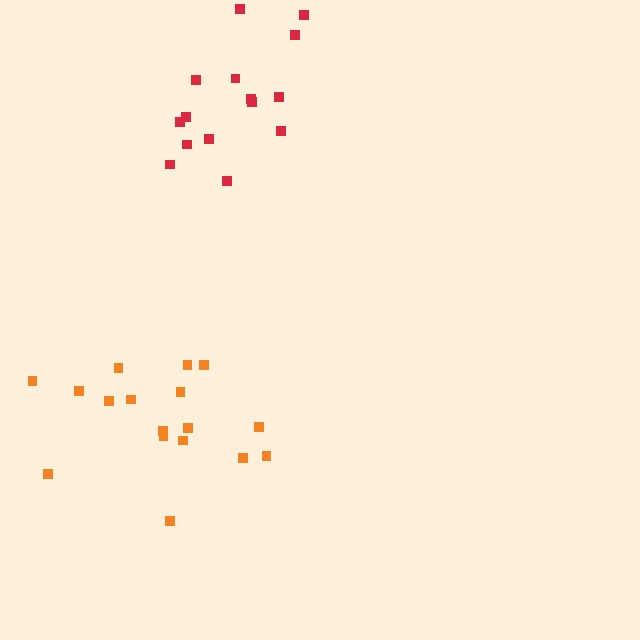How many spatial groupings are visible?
There are 2 spatial groupings.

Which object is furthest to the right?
The red cluster is rightmost.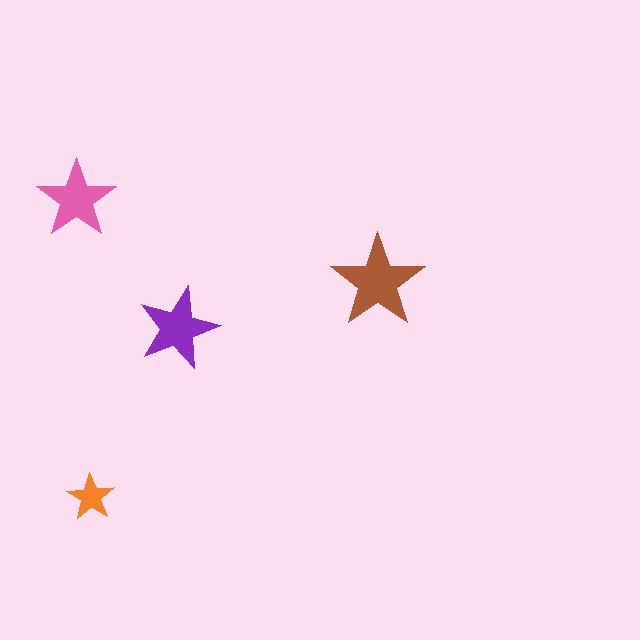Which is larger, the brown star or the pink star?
The brown one.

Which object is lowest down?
The orange star is bottommost.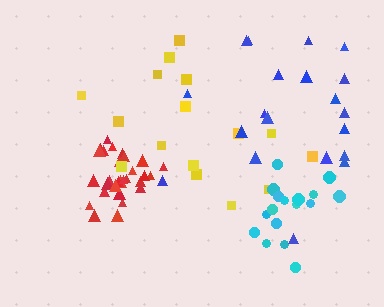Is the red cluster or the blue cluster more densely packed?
Red.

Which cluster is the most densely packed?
Red.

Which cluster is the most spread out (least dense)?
Yellow.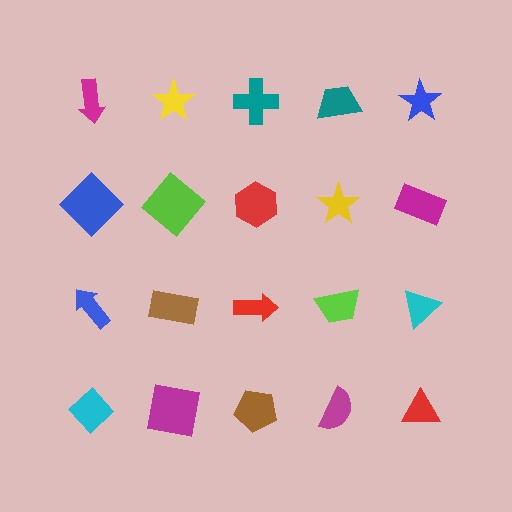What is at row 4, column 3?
A brown pentagon.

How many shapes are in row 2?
5 shapes.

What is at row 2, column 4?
A yellow star.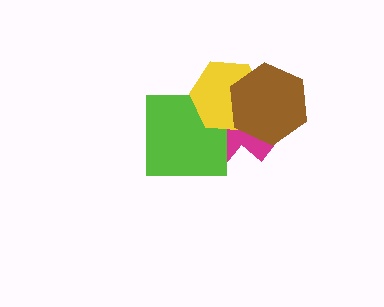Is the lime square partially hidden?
Yes, it is partially covered by another shape.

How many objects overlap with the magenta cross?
3 objects overlap with the magenta cross.